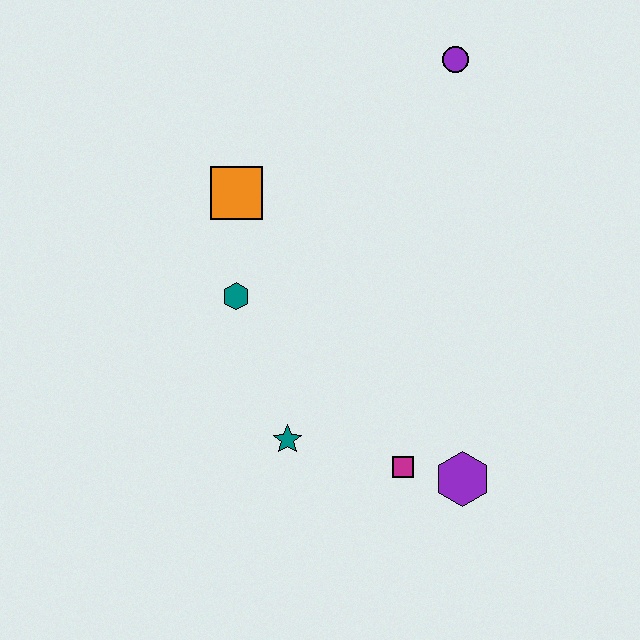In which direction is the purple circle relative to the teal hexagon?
The purple circle is above the teal hexagon.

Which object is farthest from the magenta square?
The purple circle is farthest from the magenta square.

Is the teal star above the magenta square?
Yes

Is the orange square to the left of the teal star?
Yes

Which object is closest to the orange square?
The teal hexagon is closest to the orange square.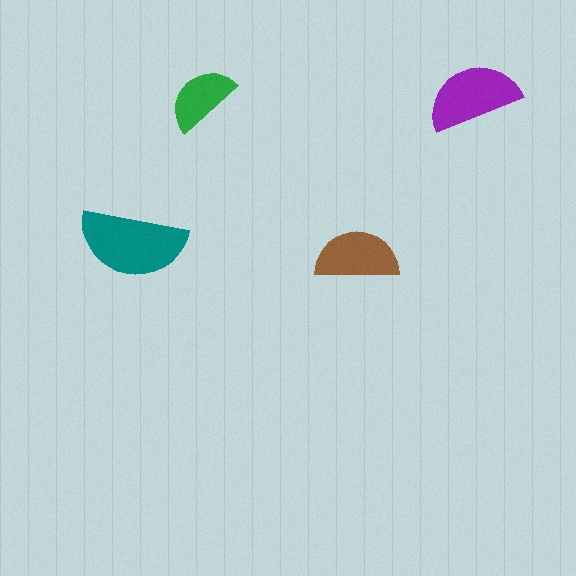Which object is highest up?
The purple semicircle is topmost.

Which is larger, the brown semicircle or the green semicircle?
The brown one.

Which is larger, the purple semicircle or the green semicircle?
The purple one.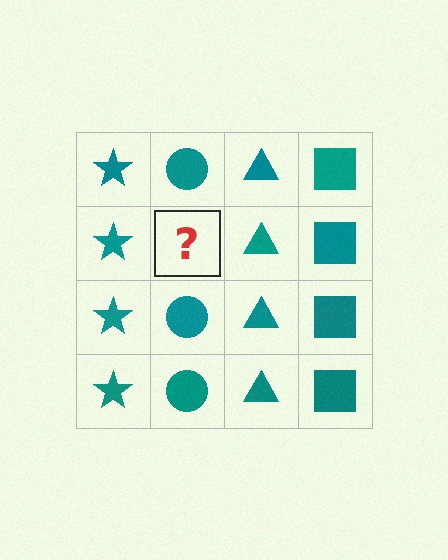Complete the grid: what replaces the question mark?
The question mark should be replaced with a teal circle.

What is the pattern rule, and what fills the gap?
The rule is that each column has a consistent shape. The gap should be filled with a teal circle.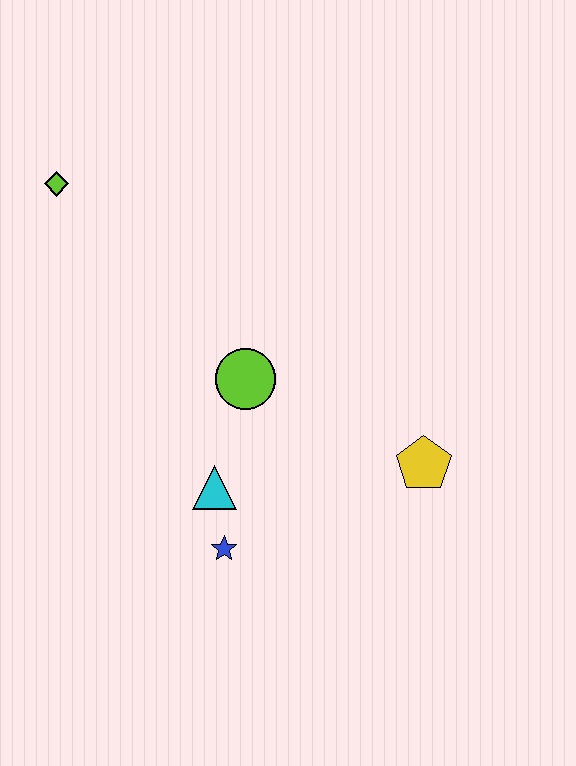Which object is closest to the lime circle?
The cyan triangle is closest to the lime circle.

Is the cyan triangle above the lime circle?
No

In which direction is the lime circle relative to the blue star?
The lime circle is above the blue star.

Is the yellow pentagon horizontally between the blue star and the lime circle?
No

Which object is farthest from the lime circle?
The lime diamond is farthest from the lime circle.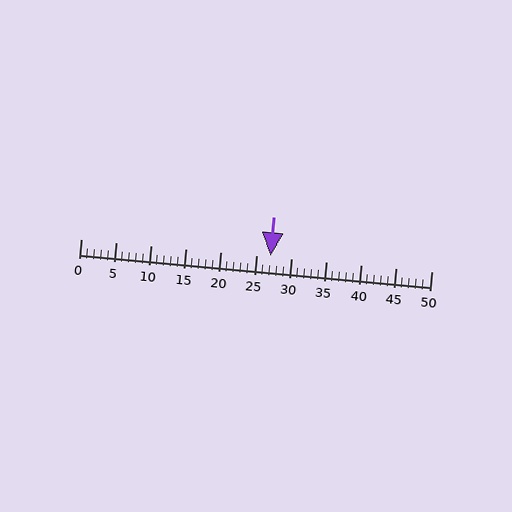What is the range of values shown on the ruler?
The ruler shows values from 0 to 50.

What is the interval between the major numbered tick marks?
The major tick marks are spaced 5 units apart.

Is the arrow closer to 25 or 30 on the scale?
The arrow is closer to 25.